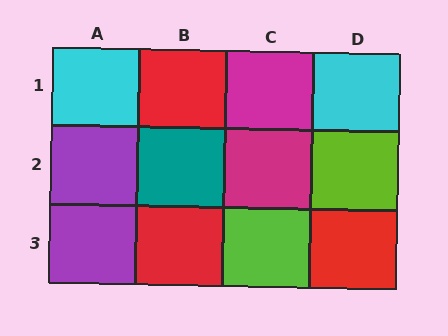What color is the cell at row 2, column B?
Teal.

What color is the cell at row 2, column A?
Purple.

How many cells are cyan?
2 cells are cyan.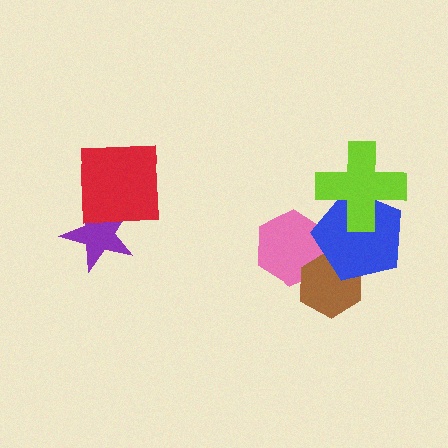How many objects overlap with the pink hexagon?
3 objects overlap with the pink hexagon.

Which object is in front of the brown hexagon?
The blue pentagon is in front of the brown hexagon.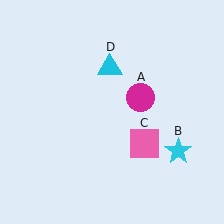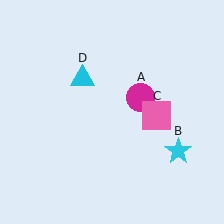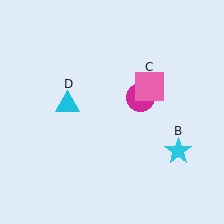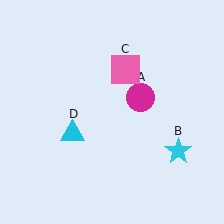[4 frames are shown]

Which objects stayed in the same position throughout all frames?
Magenta circle (object A) and cyan star (object B) remained stationary.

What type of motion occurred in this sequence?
The pink square (object C), cyan triangle (object D) rotated counterclockwise around the center of the scene.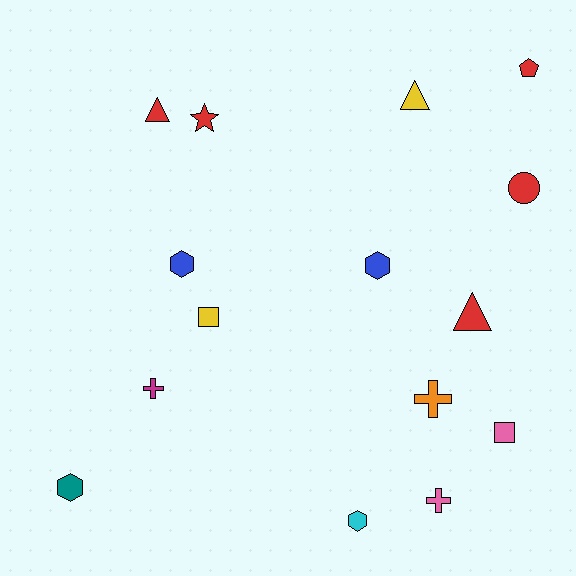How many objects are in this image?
There are 15 objects.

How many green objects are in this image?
There are no green objects.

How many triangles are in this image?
There are 3 triangles.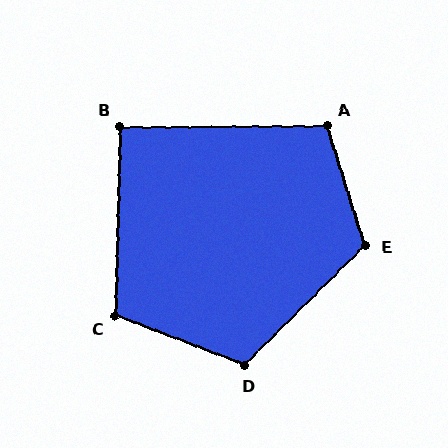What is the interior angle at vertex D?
Approximately 114 degrees (obtuse).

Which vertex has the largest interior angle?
E, at approximately 118 degrees.